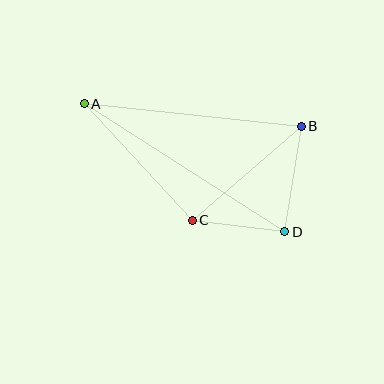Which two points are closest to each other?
Points C and D are closest to each other.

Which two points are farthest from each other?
Points A and D are farthest from each other.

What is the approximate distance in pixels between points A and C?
The distance between A and C is approximately 159 pixels.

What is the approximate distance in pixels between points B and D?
The distance between B and D is approximately 107 pixels.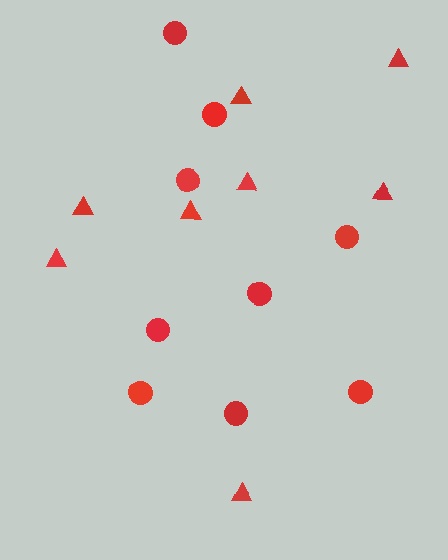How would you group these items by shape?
There are 2 groups: one group of triangles (8) and one group of circles (9).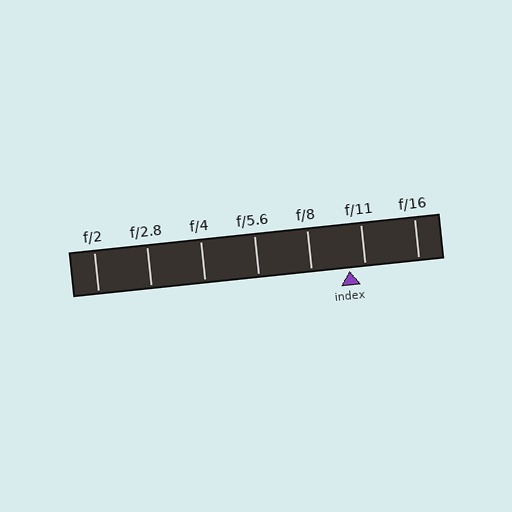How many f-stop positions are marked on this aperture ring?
There are 7 f-stop positions marked.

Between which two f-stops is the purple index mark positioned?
The index mark is between f/8 and f/11.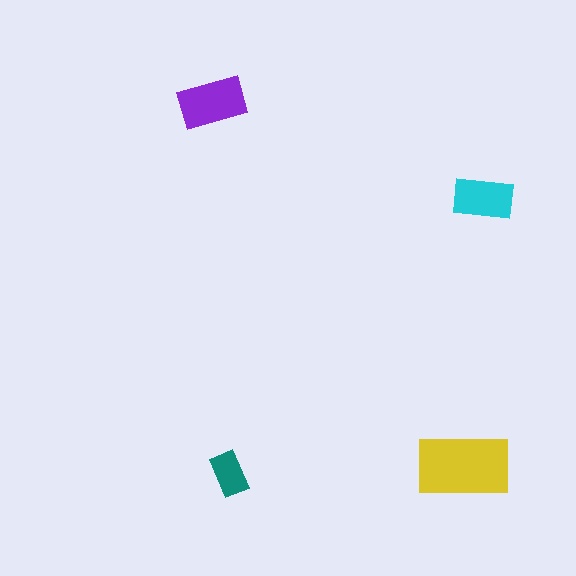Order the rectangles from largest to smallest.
the yellow one, the purple one, the cyan one, the teal one.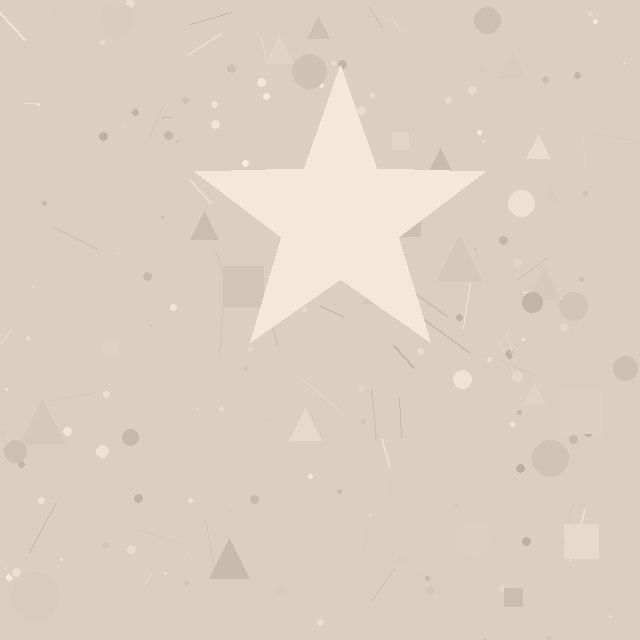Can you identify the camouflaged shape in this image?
The camouflaged shape is a star.